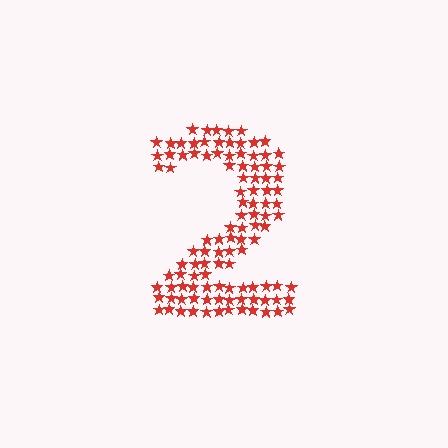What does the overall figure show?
The overall figure shows the digit 2.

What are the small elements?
The small elements are stars.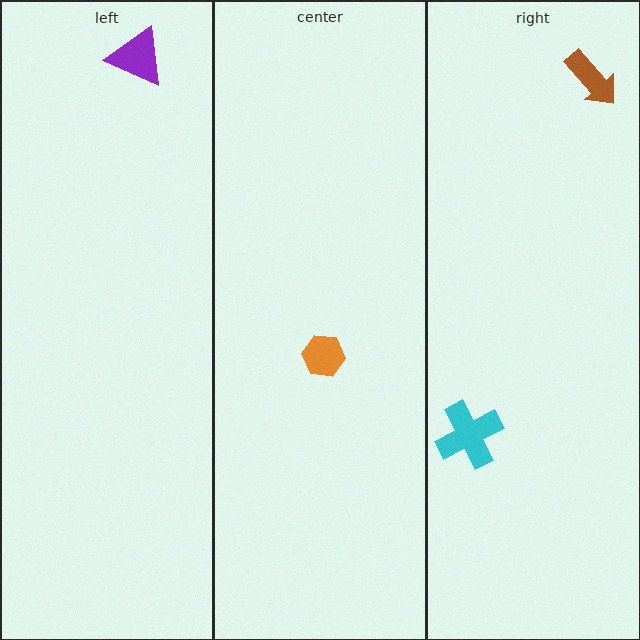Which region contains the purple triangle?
The left region.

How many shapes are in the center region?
1.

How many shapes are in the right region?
2.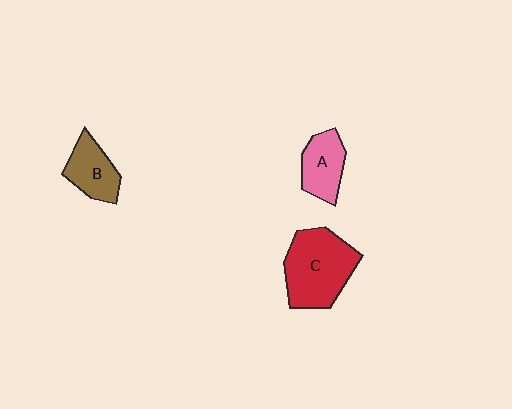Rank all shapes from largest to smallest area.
From largest to smallest: C (red), A (pink), B (brown).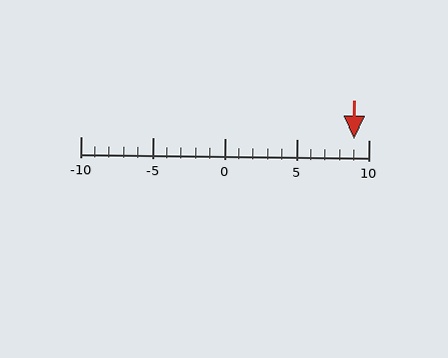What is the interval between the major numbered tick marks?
The major tick marks are spaced 5 units apart.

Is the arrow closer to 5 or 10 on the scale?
The arrow is closer to 10.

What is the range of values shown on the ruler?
The ruler shows values from -10 to 10.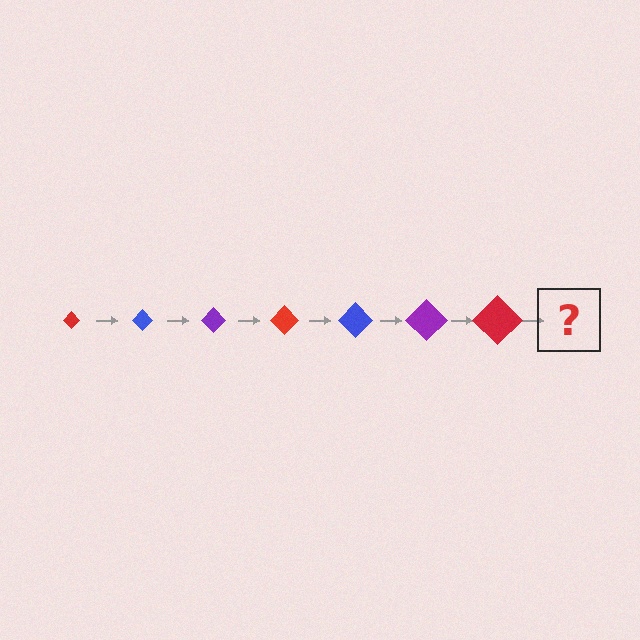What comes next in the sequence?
The next element should be a blue diamond, larger than the previous one.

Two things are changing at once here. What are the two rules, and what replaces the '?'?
The two rules are that the diamond grows larger each step and the color cycles through red, blue, and purple. The '?' should be a blue diamond, larger than the previous one.